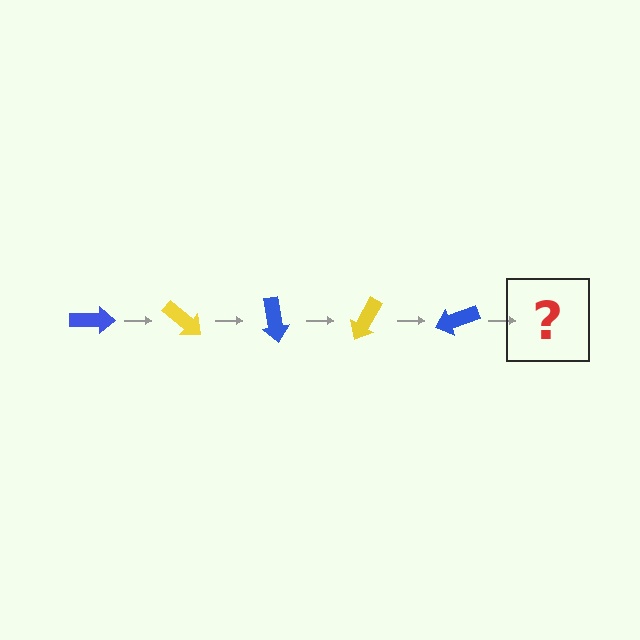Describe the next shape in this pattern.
It should be a yellow arrow, rotated 200 degrees from the start.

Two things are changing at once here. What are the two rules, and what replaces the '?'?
The two rules are that it rotates 40 degrees each step and the color cycles through blue and yellow. The '?' should be a yellow arrow, rotated 200 degrees from the start.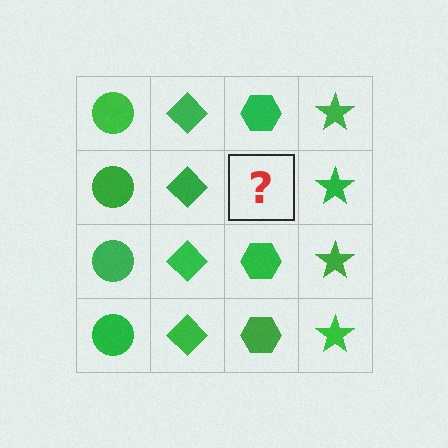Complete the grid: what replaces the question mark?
The question mark should be replaced with a green hexagon.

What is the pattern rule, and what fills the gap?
The rule is that each column has a consistent shape. The gap should be filled with a green hexagon.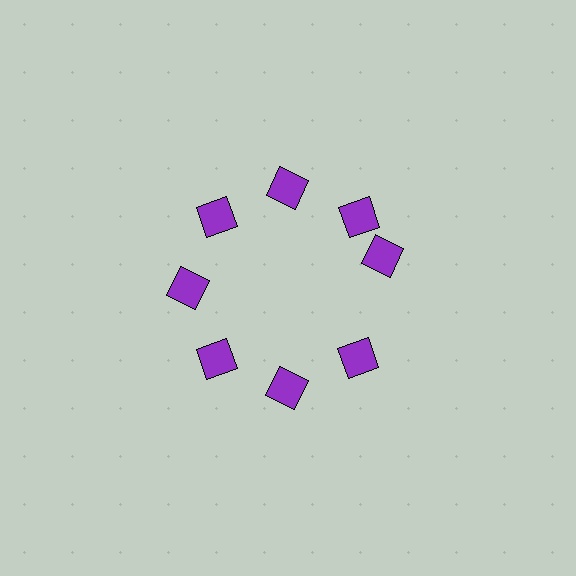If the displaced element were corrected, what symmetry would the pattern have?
It would have 8-fold rotational symmetry — the pattern would map onto itself every 45 degrees.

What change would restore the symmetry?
The symmetry would be restored by rotating it back into even spacing with its neighbors so that all 8 diamonds sit at equal angles and equal distance from the center.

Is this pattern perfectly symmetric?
No. The 8 purple diamonds are arranged in a ring, but one element near the 3 o'clock position is rotated out of alignment along the ring, breaking the 8-fold rotational symmetry.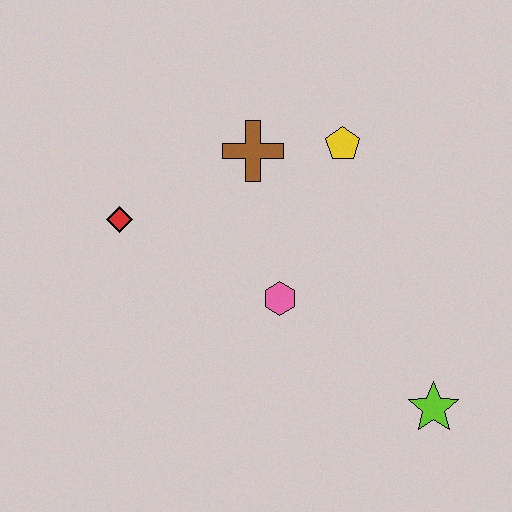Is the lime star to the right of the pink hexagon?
Yes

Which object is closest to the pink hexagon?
The brown cross is closest to the pink hexagon.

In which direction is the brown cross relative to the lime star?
The brown cross is above the lime star.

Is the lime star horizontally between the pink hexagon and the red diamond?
No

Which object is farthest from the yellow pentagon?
The lime star is farthest from the yellow pentagon.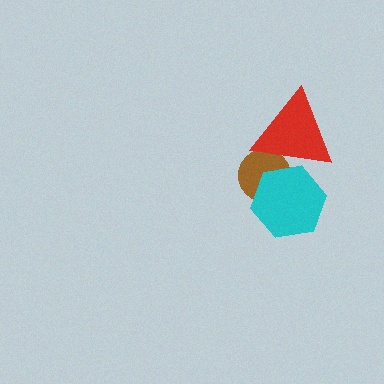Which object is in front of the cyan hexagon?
The red triangle is in front of the cyan hexagon.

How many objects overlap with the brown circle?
2 objects overlap with the brown circle.